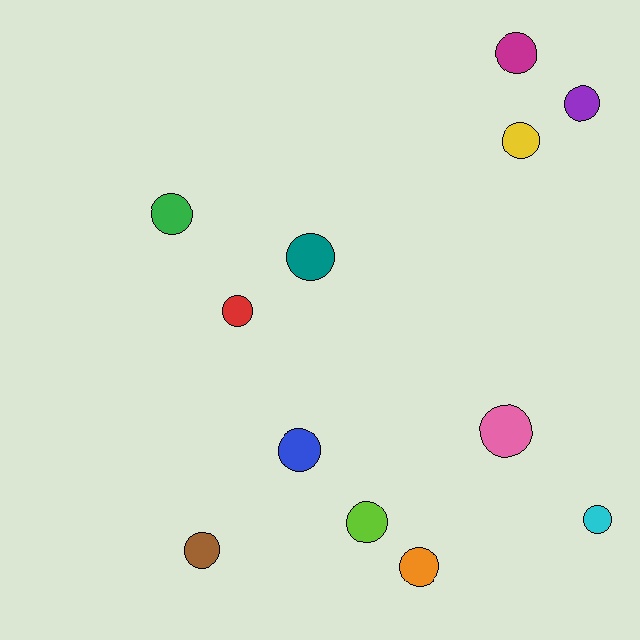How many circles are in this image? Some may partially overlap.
There are 12 circles.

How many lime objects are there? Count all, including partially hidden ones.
There is 1 lime object.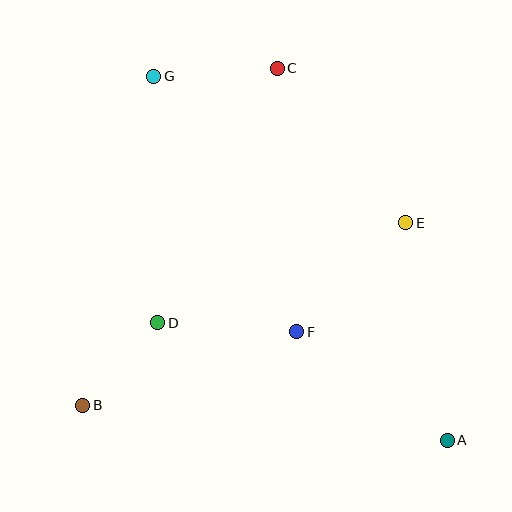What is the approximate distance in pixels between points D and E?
The distance between D and E is approximately 268 pixels.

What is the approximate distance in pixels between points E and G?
The distance between E and G is approximately 292 pixels.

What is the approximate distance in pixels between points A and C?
The distance between A and C is approximately 409 pixels.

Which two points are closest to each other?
Points B and D are closest to each other.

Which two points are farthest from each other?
Points A and G are farthest from each other.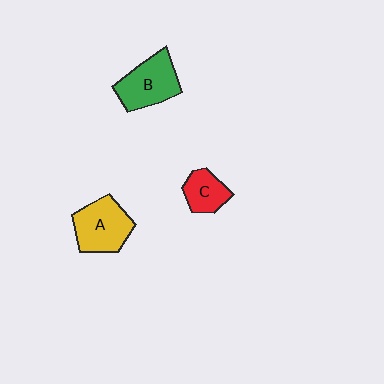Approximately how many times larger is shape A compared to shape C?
Approximately 1.7 times.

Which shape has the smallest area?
Shape C (red).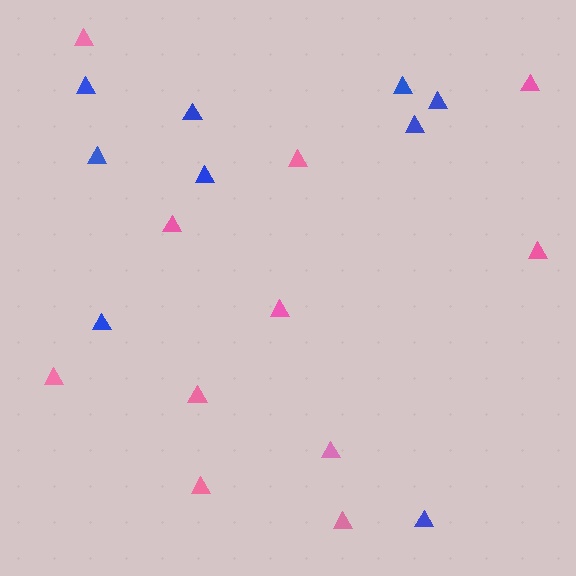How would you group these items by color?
There are 2 groups: one group of blue triangles (9) and one group of pink triangles (11).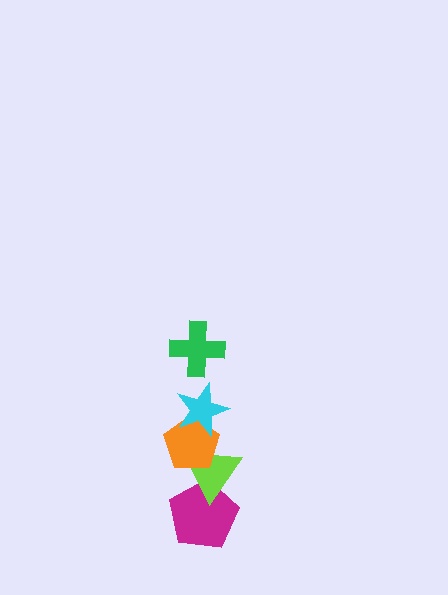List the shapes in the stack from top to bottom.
From top to bottom: the green cross, the cyan star, the orange pentagon, the lime triangle, the magenta pentagon.